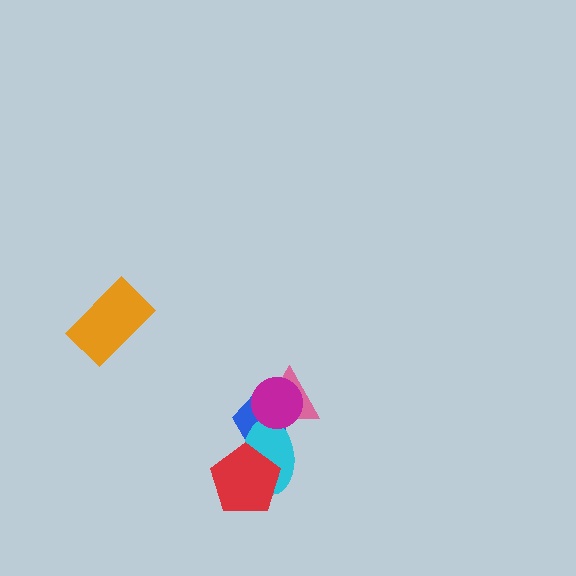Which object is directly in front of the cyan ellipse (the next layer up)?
The red pentagon is directly in front of the cyan ellipse.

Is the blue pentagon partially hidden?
Yes, it is partially covered by another shape.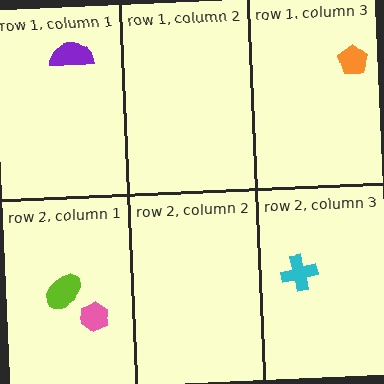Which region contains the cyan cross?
The row 2, column 3 region.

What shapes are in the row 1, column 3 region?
The orange pentagon.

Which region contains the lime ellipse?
The row 2, column 1 region.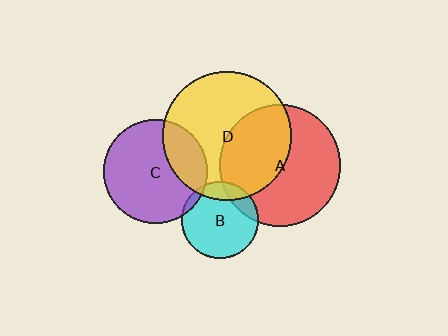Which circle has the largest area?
Circle D (yellow).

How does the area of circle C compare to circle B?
Approximately 1.8 times.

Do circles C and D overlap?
Yes.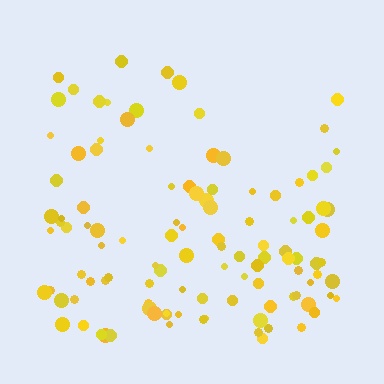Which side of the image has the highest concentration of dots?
The bottom.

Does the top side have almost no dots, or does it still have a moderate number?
Still a moderate number, just noticeably fewer than the bottom.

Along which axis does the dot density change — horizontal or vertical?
Vertical.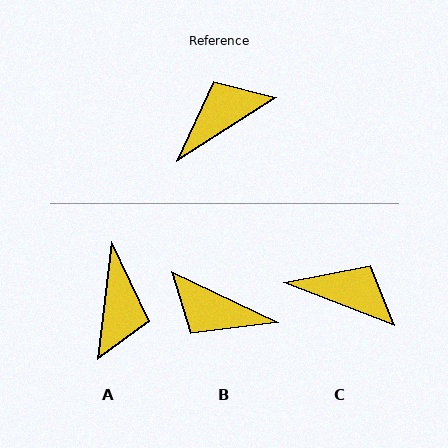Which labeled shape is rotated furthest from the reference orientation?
A, about 129 degrees away.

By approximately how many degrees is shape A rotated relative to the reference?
Approximately 129 degrees clockwise.